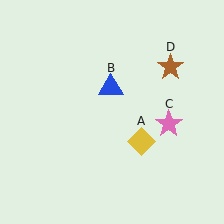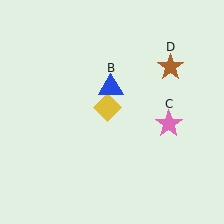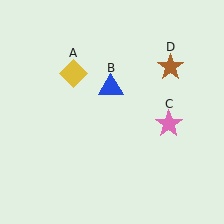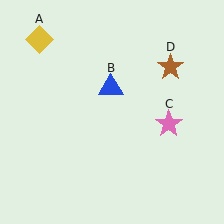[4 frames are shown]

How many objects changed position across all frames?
1 object changed position: yellow diamond (object A).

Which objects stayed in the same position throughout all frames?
Blue triangle (object B) and pink star (object C) and brown star (object D) remained stationary.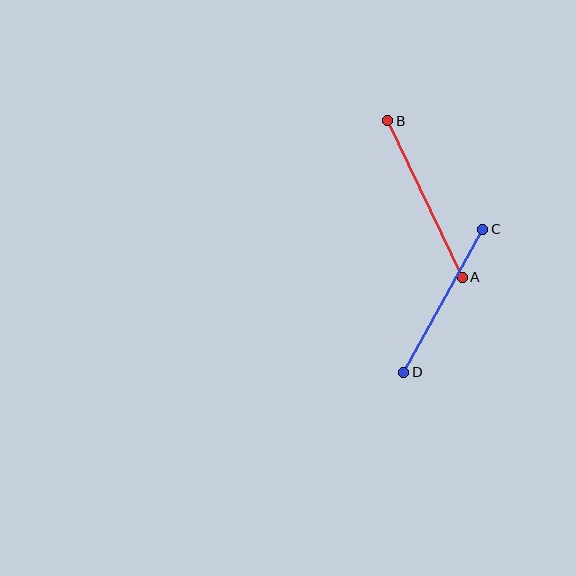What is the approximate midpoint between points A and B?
The midpoint is at approximately (425, 199) pixels.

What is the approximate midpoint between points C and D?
The midpoint is at approximately (443, 301) pixels.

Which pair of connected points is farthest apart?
Points A and B are farthest apart.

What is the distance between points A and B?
The distance is approximately 174 pixels.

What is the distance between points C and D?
The distance is approximately 164 pixels.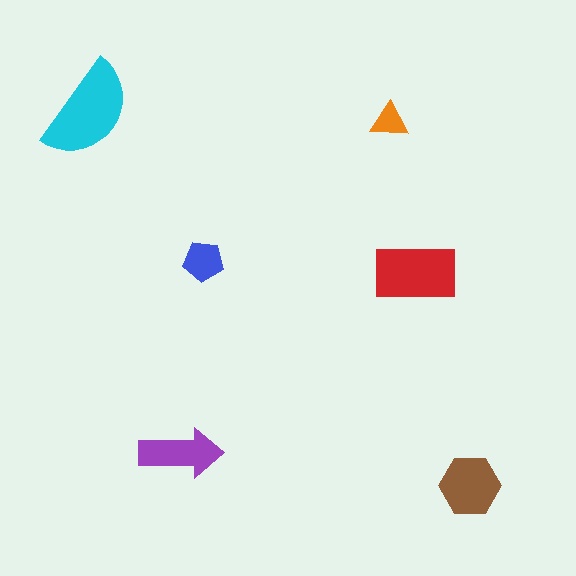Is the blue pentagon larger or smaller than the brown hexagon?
Smaller.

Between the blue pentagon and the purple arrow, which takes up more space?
The purple arrow.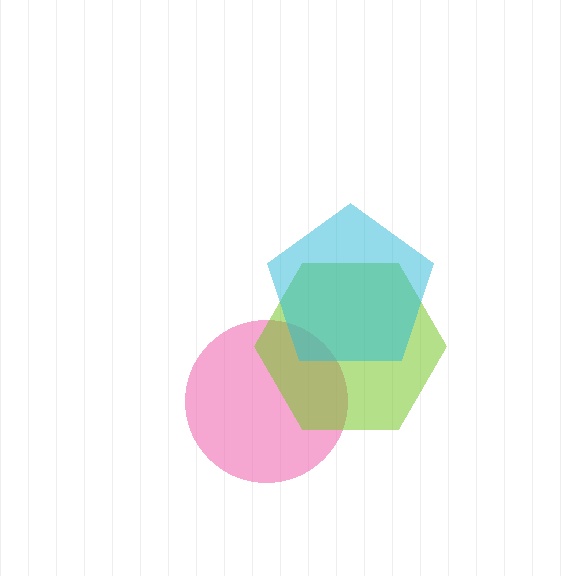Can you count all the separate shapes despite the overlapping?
Yes, there are 3 separate shapes.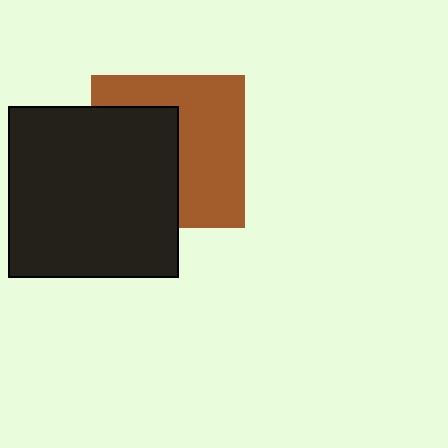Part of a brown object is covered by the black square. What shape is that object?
It is a square.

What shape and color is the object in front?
The object in front is a black square.